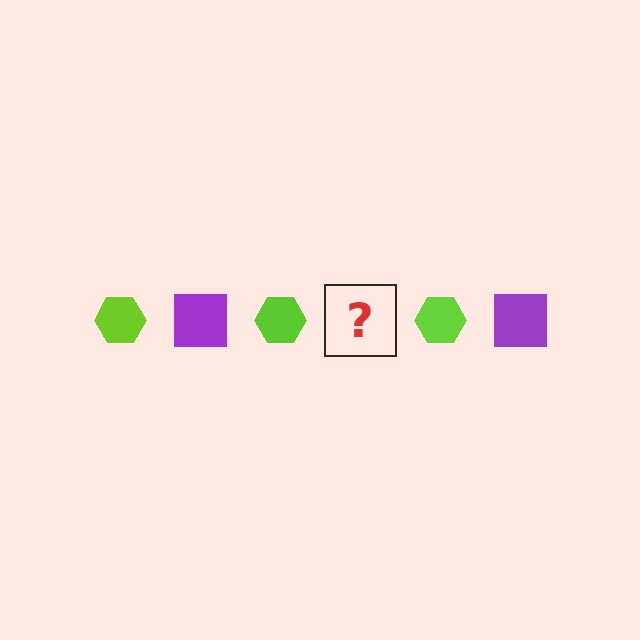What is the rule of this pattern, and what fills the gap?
The rule is that the pattern alternates between lime hexagon and purple square. The gap should be filled with a purple square.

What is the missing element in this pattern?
The missing element is a purple square.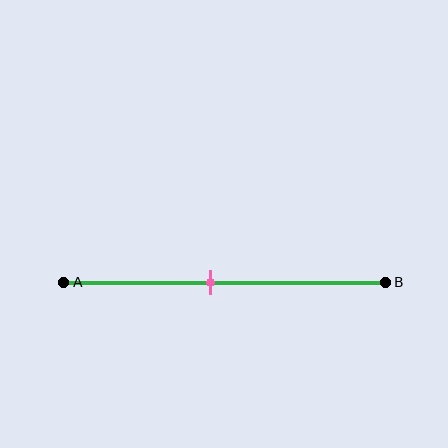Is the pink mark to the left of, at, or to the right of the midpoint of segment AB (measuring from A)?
The pink mark is to the left of the midpoint of segment AB.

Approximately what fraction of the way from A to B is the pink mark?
The pink mark is approximately 45% of the way from A to B.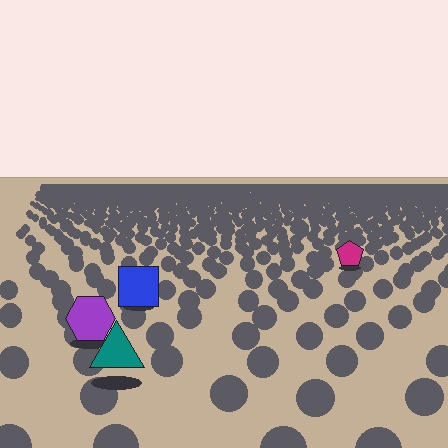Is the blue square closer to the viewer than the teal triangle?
No. The teal triangle is closer — you can tell from the texture gradient: the ground texture is coarser near it.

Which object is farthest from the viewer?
The magenta pentagon is farthest from the viewer. It appears smaller and the ground texture around it is denser.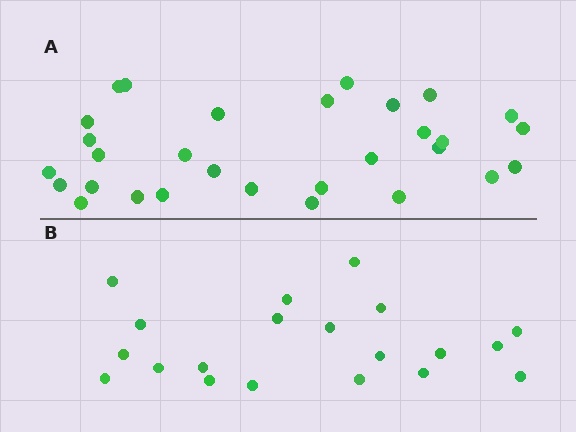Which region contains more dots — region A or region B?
Region A (the top region) has more dots.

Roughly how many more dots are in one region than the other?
Region A has roughly 10 or so more dots than region B.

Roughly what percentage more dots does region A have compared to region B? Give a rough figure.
About 50% more.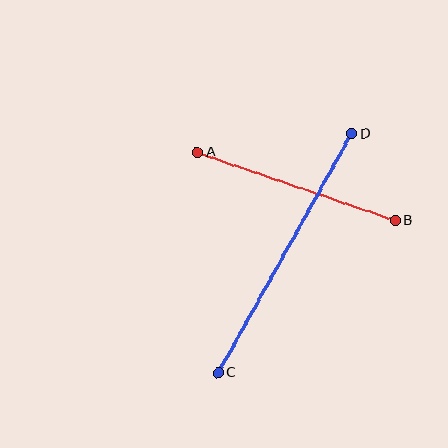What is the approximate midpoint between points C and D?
The midpoint is at approximately (285, 253) pixels.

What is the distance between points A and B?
The distance is approximately 209 pixels.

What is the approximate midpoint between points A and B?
The midpoint is at approximately (296, 186) pixels.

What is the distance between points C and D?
The distance is approximately 274 pixels.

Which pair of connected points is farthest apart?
Points C and D are farthest apart.